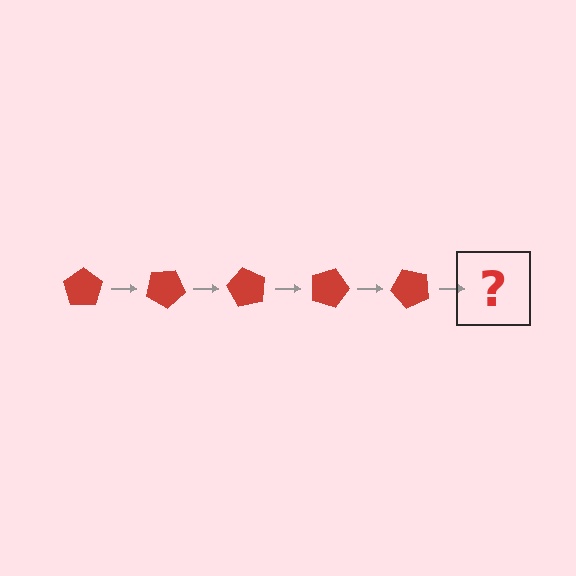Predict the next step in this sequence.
The next step is a red pentagon rotated 150 degrees.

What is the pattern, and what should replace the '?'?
The pattern is that the pentagon rotates 30 degrees each step. The '?' should be a red pentagon rotated 150 degrees.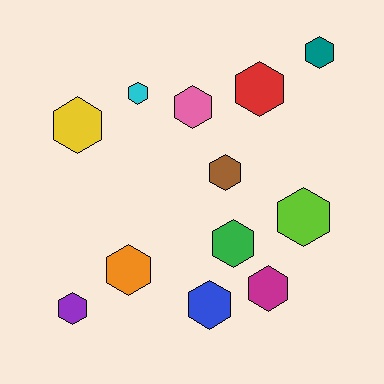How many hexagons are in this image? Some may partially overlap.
There are 12 hexagons.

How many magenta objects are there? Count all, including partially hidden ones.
There is 1 magenta object.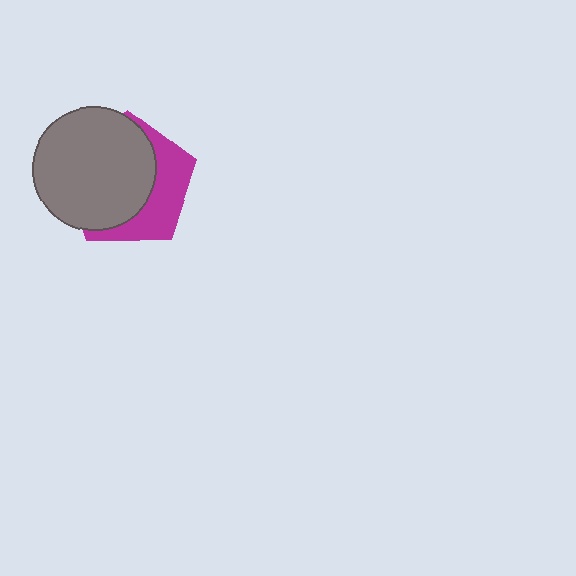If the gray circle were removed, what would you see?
You would see the complete magenta pentagon.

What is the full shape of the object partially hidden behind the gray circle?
The partially hidden object is a magenta pentagon.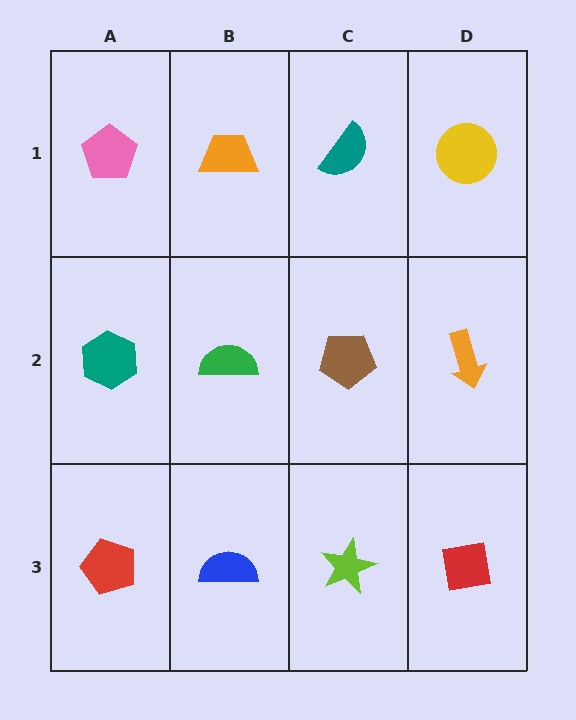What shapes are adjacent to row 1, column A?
A teal hexagon (row 2, column A), an orange trapezoid (row 1, column B).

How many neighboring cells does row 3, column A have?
2.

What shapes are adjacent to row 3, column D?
An orange arrow (row 2, column D), a lime star (row 3, column C).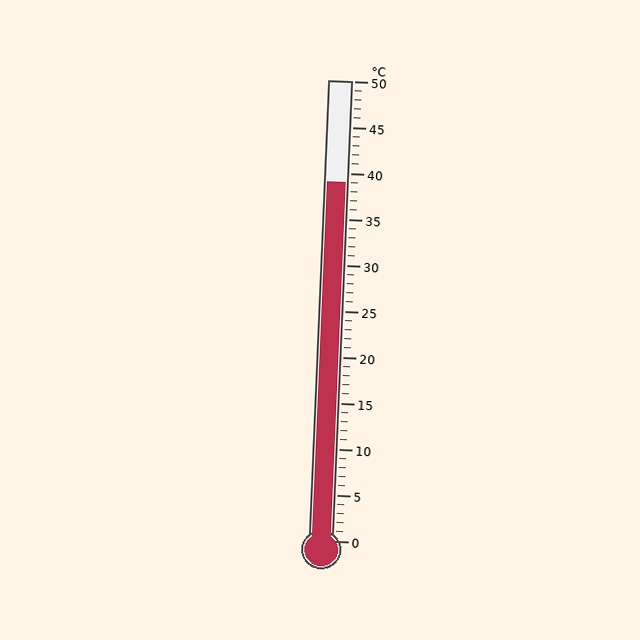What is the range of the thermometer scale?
The thermometer scale ranges from 0°C to 50°C.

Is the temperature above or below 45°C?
The temperature is below 45°C.